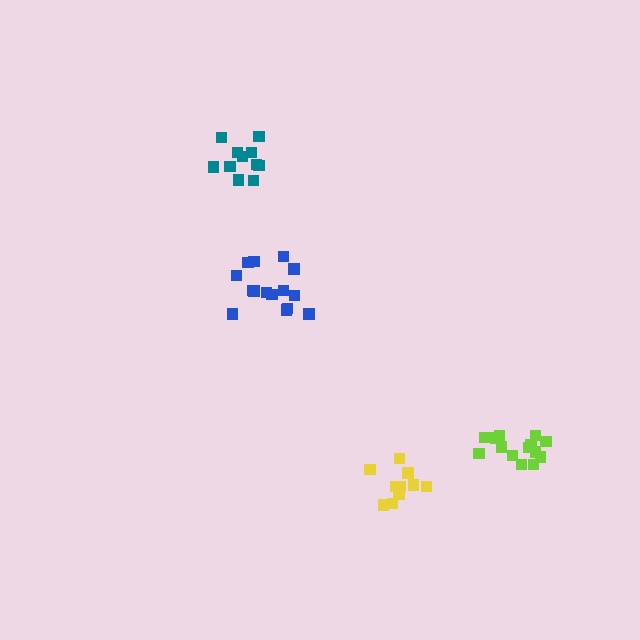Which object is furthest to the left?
The teal cluster is leftmost.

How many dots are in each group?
Group 1: 14 dots, Group 2: 10 dots, Group 3: 11 dots, Group 4: 15 dots (50 total).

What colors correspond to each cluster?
The clusters are colored: lime, yellow, teal, blue.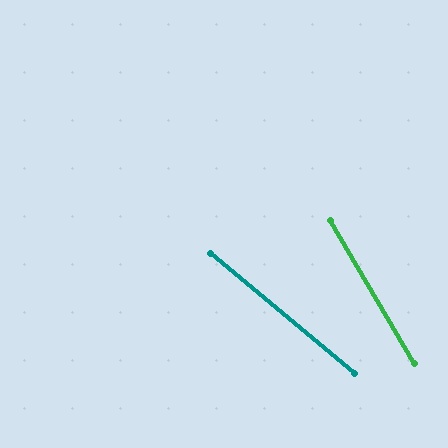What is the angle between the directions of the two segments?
Approximately 20 degrees.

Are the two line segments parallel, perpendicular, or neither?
Neither parallel nor perpendicular — they differ by about 20°.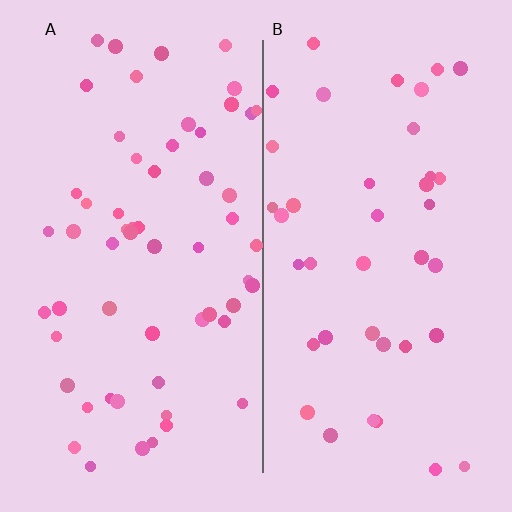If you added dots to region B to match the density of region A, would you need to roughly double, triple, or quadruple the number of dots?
Approximately double.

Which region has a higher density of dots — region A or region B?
A (the left).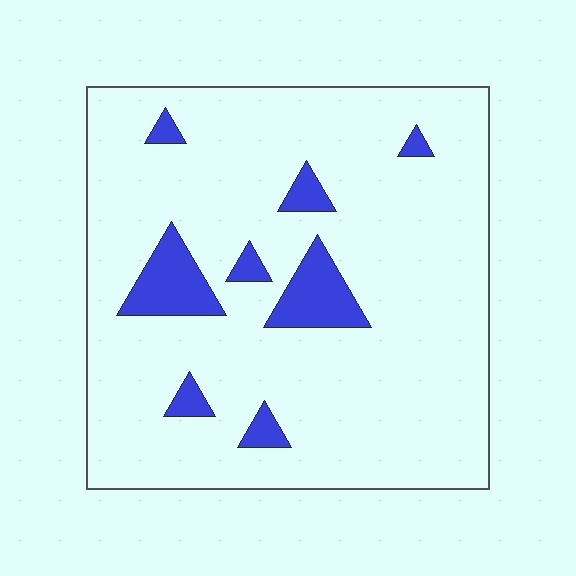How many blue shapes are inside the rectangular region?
8.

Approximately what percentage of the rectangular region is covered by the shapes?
Approximately 10%.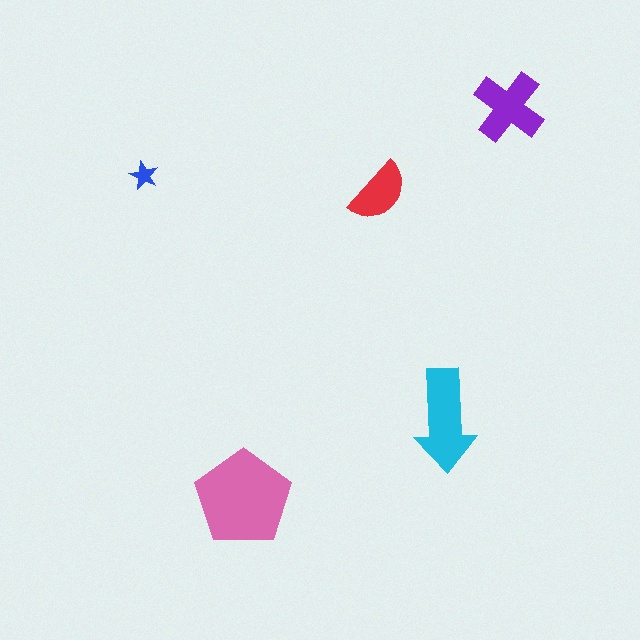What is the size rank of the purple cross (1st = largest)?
3rd.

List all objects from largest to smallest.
The pink pentagon, the cyan arrow, the purple cross, the red semicircle, the blue star.